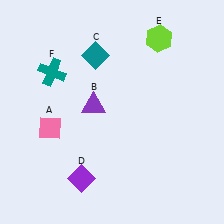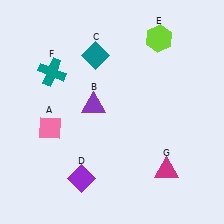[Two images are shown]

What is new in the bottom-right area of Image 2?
A magenta triangle (G) was added in the bottom-right area of Image 2.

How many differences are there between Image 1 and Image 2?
There is 1 difference between the two images.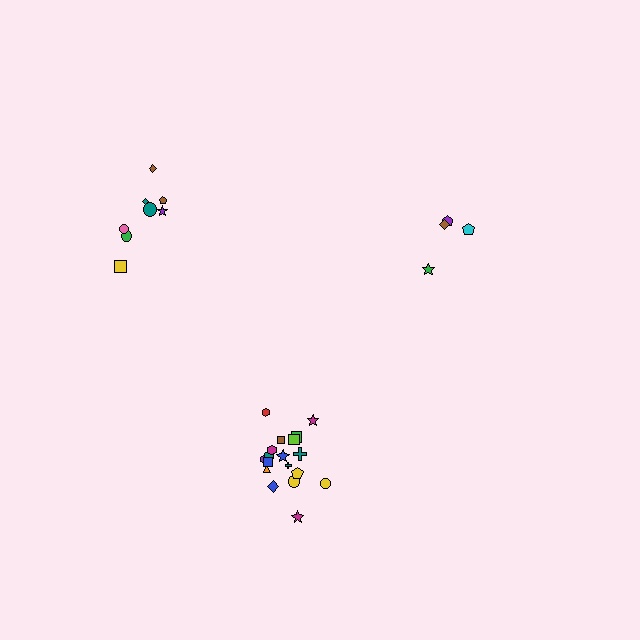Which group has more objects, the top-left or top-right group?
The top-left group.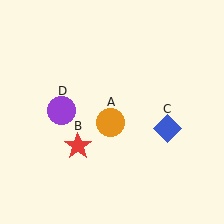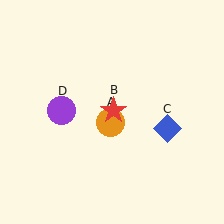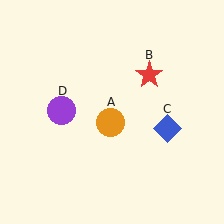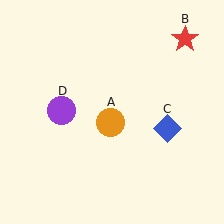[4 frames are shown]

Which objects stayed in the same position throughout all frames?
Orange circle (object A) and blue diamond (object C) and purple circle (object D) remained stationary.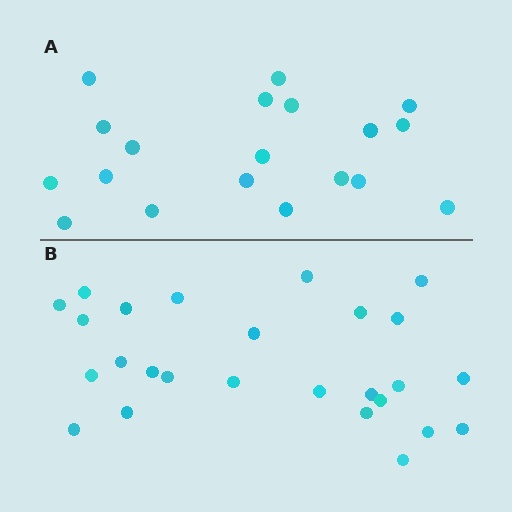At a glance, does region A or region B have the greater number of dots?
Region B (the bottom region) has more dots.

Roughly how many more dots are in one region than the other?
Region B has roughly 8 or so more dots than region A.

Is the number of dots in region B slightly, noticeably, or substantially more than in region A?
Region B has noticeably more, but not dramatically so. The ratio is roughly 1.4 to 1.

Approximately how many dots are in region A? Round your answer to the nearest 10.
About 20 dots. (The exact count is 19, which rounds to 20.)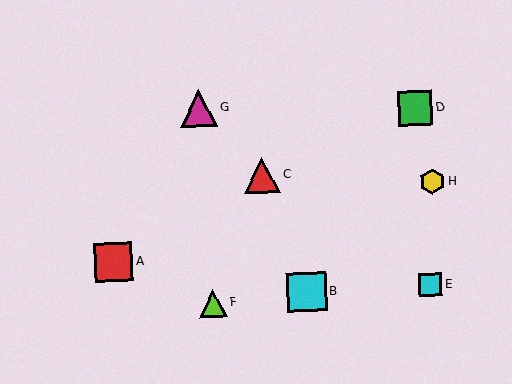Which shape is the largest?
The cyan square (labeled B) is the largest.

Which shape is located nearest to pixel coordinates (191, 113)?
The magenta triangle (labeled G) at (198, 108) is nearest to that location.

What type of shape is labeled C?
Shape C is a red triangle.